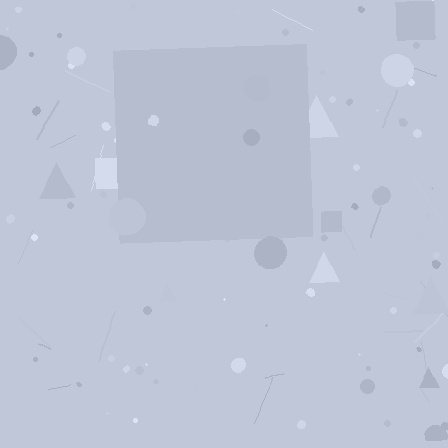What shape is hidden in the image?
A square is hidden in the image.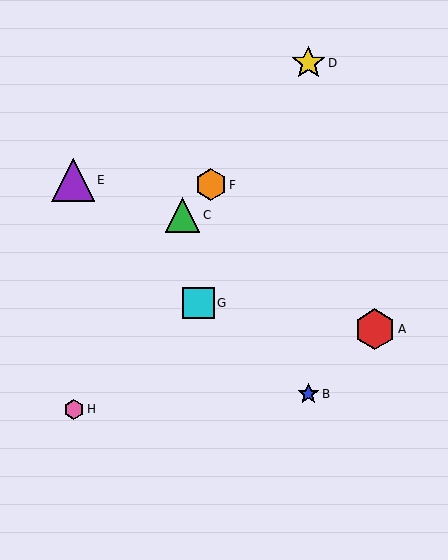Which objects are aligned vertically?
Objects B, D are aligned vertically.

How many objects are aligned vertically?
2 objects (B, D) are aligned vertically.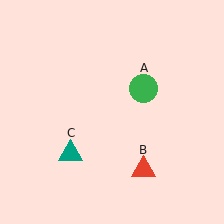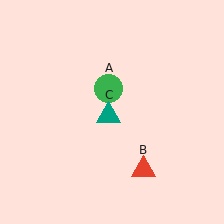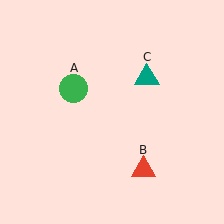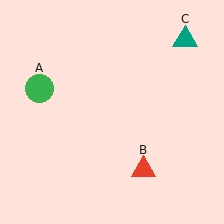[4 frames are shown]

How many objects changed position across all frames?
2 objects changed position: green circle (object A), teal triangle (object C).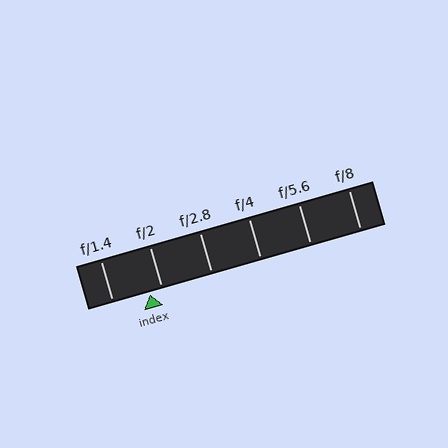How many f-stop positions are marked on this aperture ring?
There are 6 f-stop positions marked.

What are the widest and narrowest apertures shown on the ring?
The widest aperture shown is f/1.4 and the narrowest is f/8.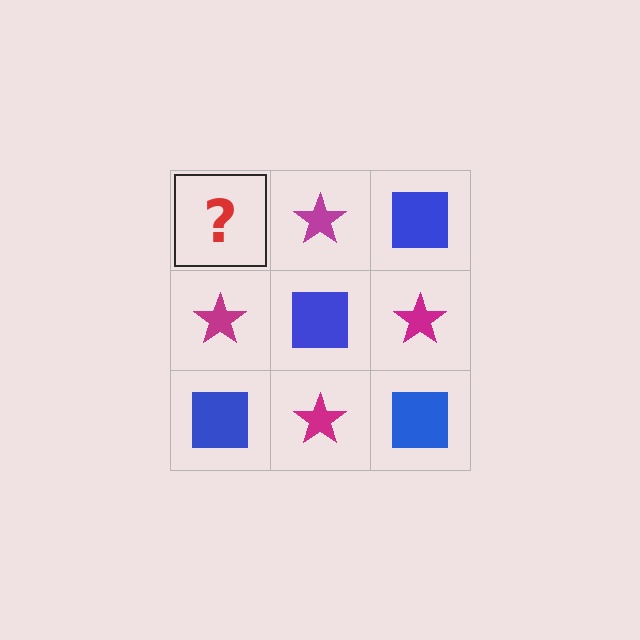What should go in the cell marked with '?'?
The missing cell should contain a blue square.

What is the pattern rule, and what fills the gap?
The rule is that it alternates blue square and magenta star in a checkerboard pattern. The gap should be filled with a blue square.